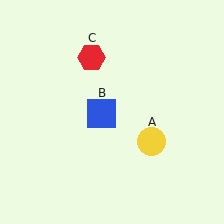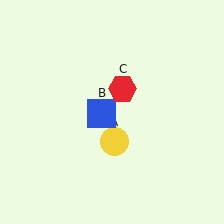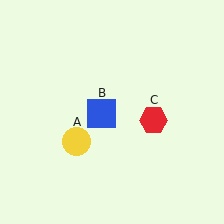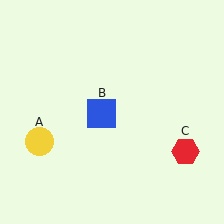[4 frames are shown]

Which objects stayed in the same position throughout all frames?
Blue square (object B) remained stationary.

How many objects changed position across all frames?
2 objects changed position: yellow circle (object A), red hexagon (object C).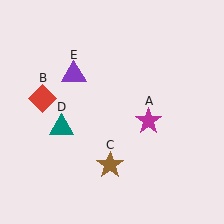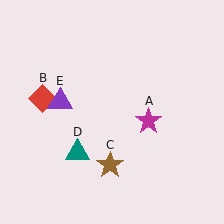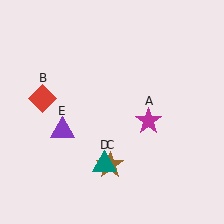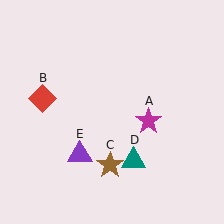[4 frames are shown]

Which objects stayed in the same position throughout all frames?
Magenta star (object A) and red diamond (object B) and brown star (object C) remained stationary.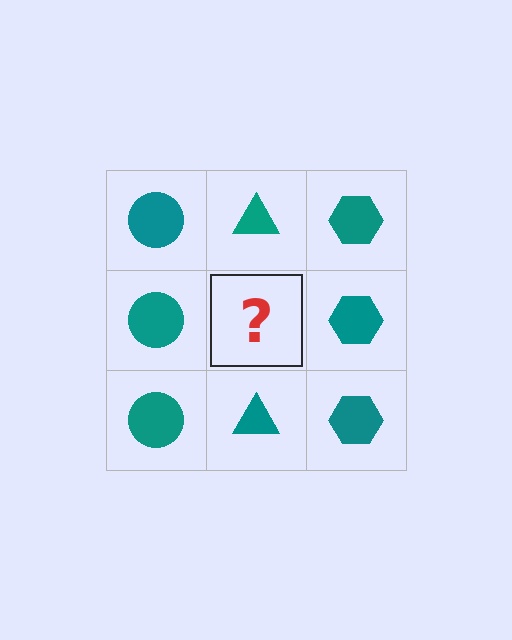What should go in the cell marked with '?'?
The missing cell should contain a teal triangle.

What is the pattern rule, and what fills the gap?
The rule is that each column has a consistent shape. The gap should be filled with a teal triangle.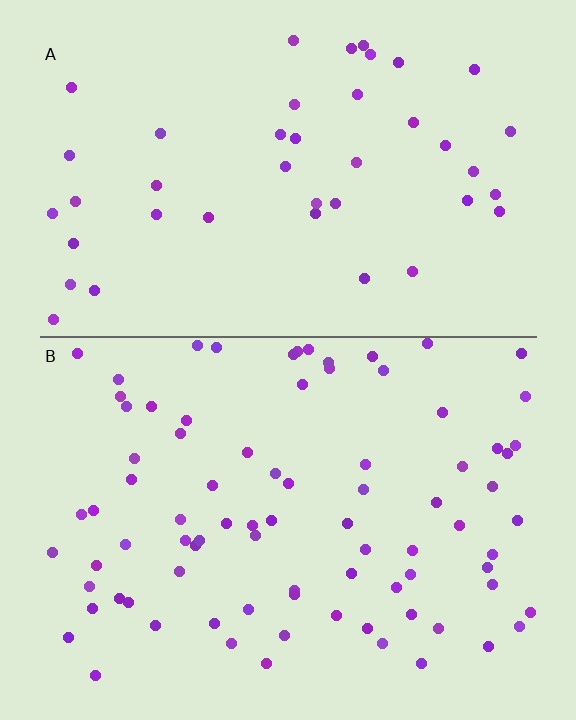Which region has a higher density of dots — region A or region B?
B (the bottom).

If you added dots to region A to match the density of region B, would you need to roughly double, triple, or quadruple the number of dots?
Approximately double.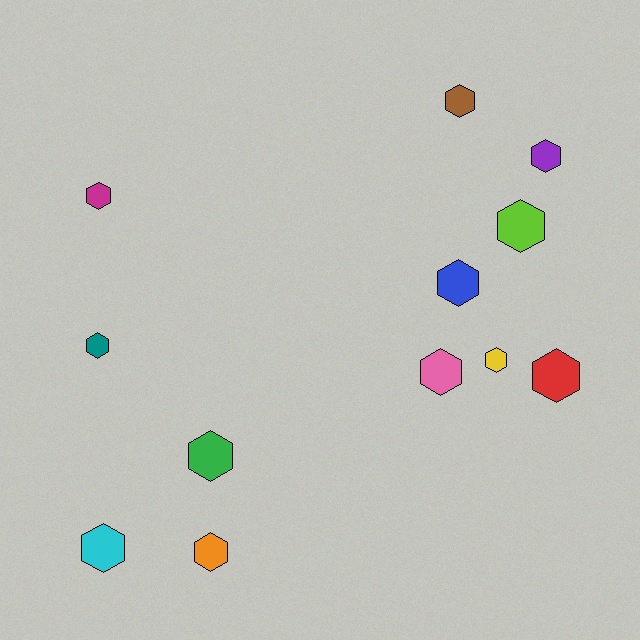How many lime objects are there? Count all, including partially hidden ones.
There is 1 lime object.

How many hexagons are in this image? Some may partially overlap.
There are 12 hexagons.